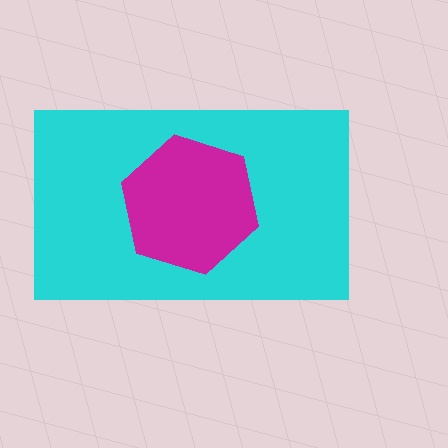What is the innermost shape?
The magenta hexagon.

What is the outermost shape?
The cyan rectangle.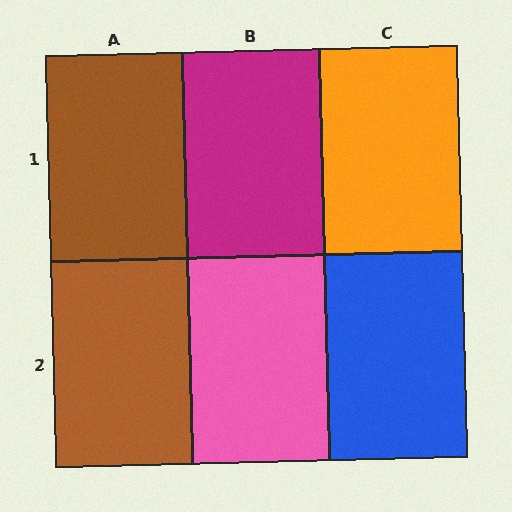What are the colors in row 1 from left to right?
Brown, magenta, orange.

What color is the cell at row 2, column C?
Blue.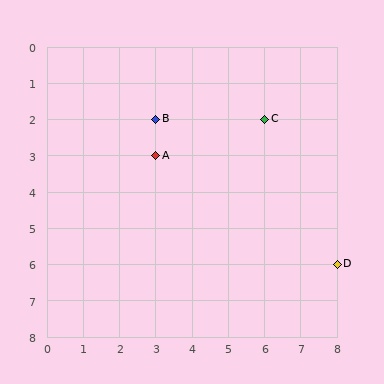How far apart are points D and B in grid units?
Points D and B are 5 columns and 4 rows apart (about 6.4 grid units diagonally).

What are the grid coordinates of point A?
Point A is at grid coordinates (3, 3).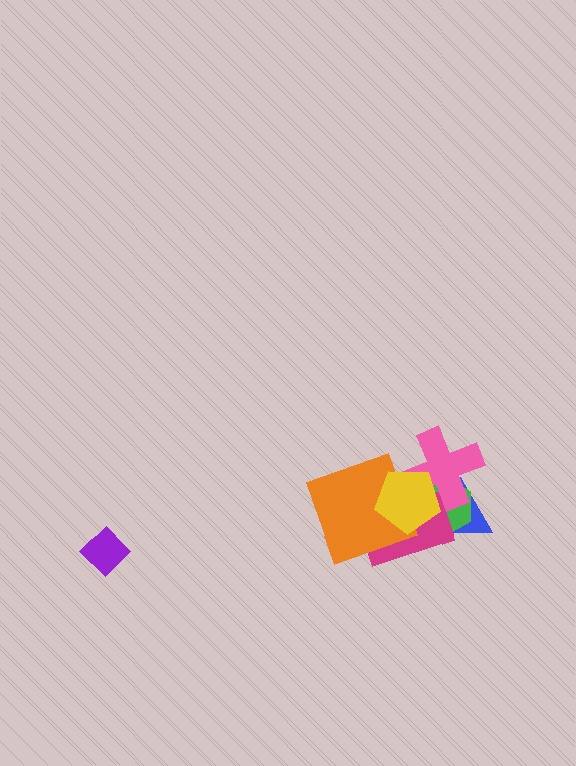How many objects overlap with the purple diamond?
0 objects overlap with the purple diamond.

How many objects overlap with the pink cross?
4 objects overlap with the pink cross.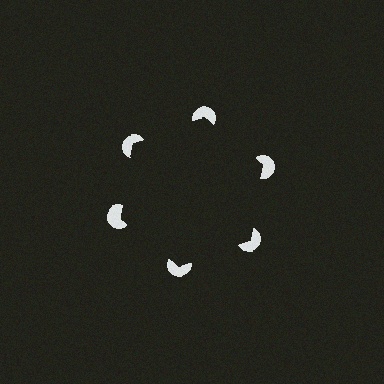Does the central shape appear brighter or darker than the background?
It typically appears slightly darker than the background, even though no actual brightness change is drawn.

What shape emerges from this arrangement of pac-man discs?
An illusory hexagon — its edges are inferred from the aligned wedge cuts in the pac-man discs, not physically drawn.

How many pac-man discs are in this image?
There are 6 — one at each vertex of the illusory hexagon.